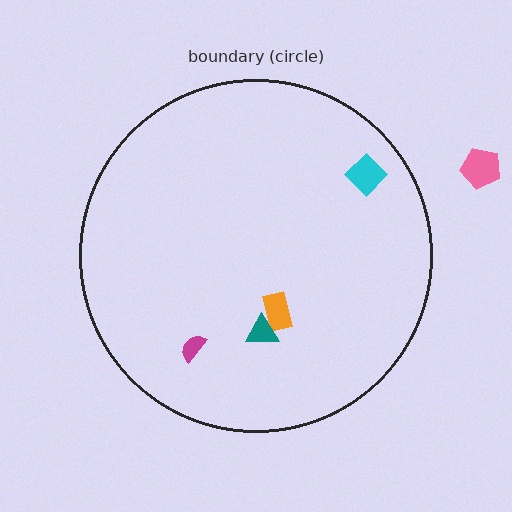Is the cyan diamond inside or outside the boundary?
Inside.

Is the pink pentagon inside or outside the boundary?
Outside.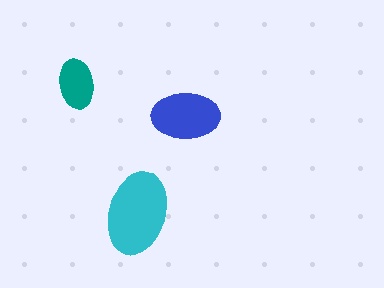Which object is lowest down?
The cyan ellipse is bottommost.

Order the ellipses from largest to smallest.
the cyan one, the blue one, the teal one.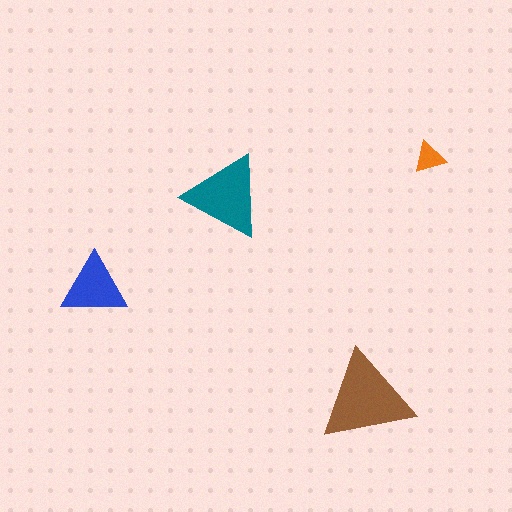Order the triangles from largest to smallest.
the brown one, the teal one, the blue one, the orange one.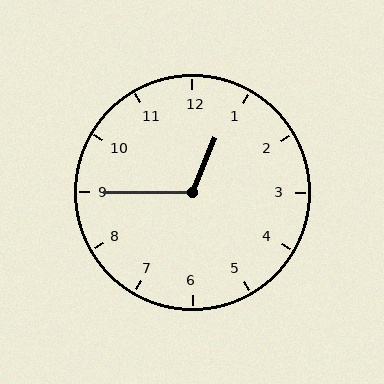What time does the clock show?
12:45.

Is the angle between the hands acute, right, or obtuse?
It is obtuse.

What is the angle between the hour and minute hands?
Approximately 112 degrees.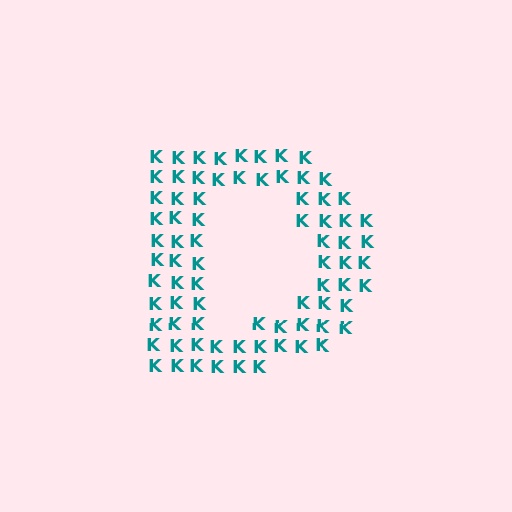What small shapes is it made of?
It is made of small letter K's.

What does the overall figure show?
The overall figure shows the letter D.